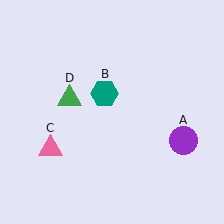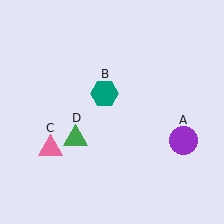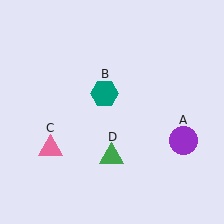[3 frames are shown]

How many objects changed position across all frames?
1 object changed position: green triangle (object D).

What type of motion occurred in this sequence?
The green triangle (object D) rotated counterclockwise around the center of the scene.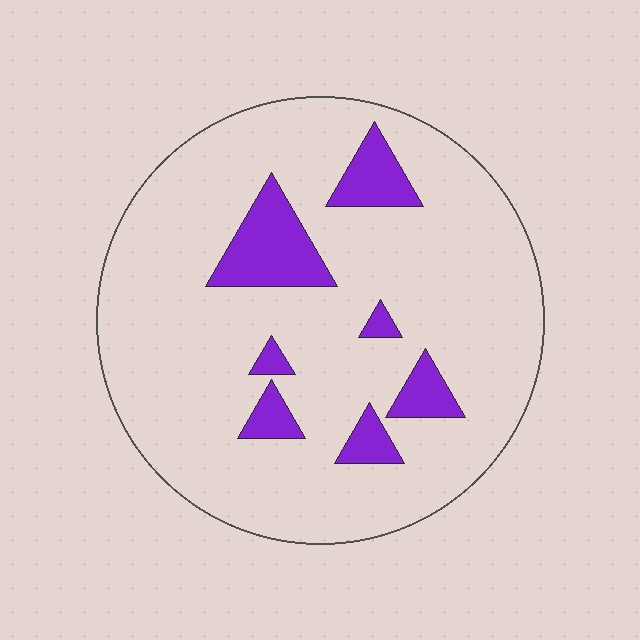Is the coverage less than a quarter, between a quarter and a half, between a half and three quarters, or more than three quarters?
Less than a quarter.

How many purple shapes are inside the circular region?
7.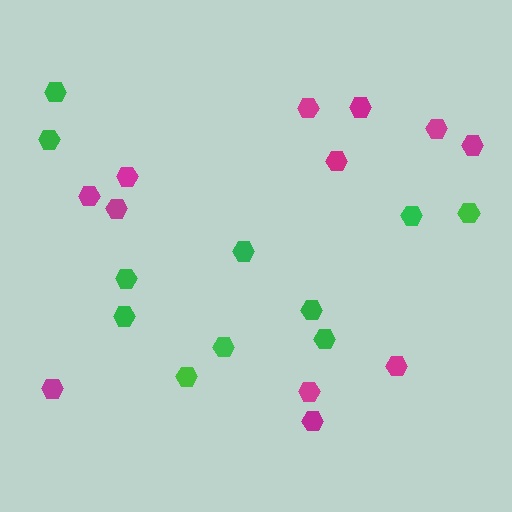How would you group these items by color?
There are 2 groups: one group of magenta hexagons (12) and one group of green hexagons (11).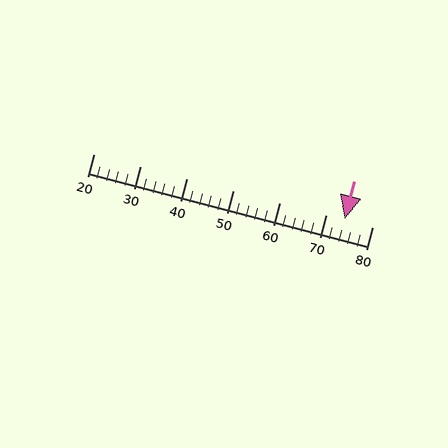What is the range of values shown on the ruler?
The ruler shows values from 20 to 80.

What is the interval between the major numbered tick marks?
The major tick marks are spaced 10 units apart.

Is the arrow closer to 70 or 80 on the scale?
The arrow is closer to 70.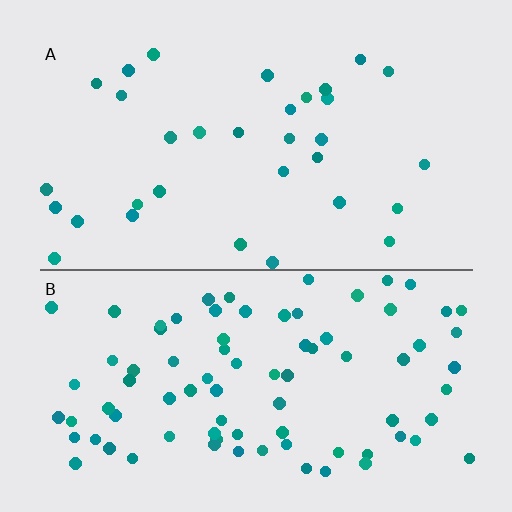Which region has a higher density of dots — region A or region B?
B (the bottom).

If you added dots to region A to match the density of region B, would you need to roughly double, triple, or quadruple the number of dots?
Approximately triple.